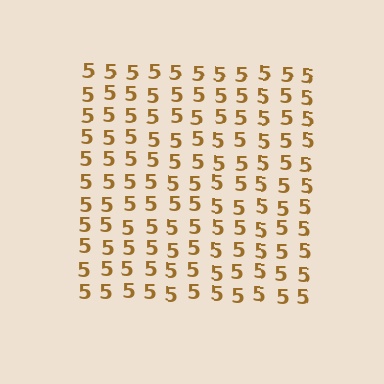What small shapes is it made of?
It is made of small digit 5's.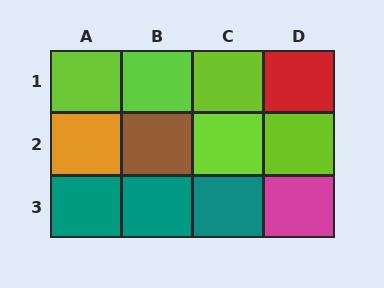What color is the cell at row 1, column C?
Lime.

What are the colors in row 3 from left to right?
Teal, teal, teal, magenta.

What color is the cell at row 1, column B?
Lime.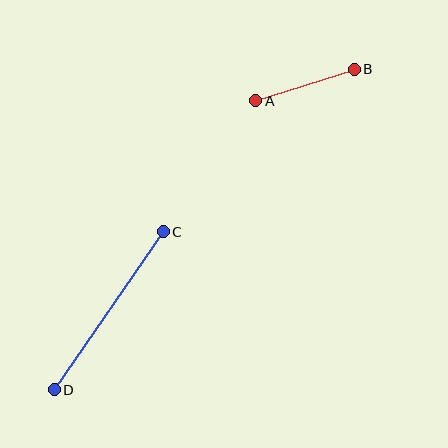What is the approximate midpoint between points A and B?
The midpoint is at approximately (305, 85) pixels.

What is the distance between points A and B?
The distance is approximately 103 pixels.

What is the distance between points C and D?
The distance is approximately 192 pixels.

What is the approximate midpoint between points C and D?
The midpoint is at approximately (109, 311) pixels.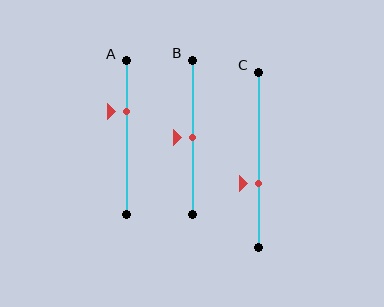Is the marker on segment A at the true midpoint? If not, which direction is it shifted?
No, the marker on segment A is shifted upward by about 17% of the segment length.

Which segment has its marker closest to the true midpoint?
Segment B has its marker closest to the true midpoint.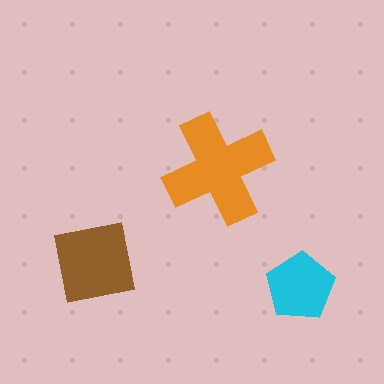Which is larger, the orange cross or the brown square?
The orange cross.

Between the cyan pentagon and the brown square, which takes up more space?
The brown square.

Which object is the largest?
The orange cross.